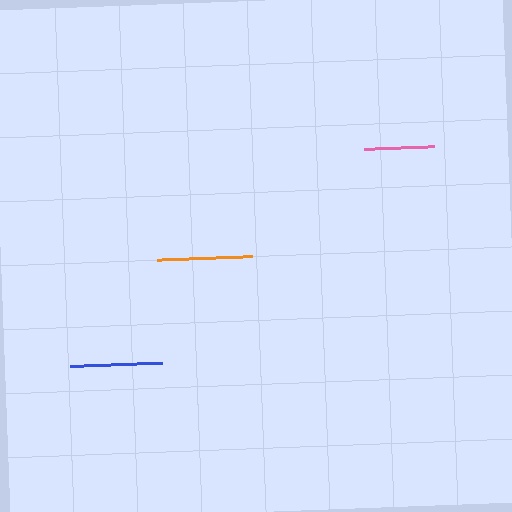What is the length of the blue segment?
The blue segment is approximately 92 pixels long.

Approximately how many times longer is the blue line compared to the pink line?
The blue line is approximately 1.3 times the length of the pink line.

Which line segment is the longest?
The orange line is the longest at approximately 95 pixels.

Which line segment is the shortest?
The pink line is the shortest at approximately 70 pixels.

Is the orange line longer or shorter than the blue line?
The orange line is longer than the blue line.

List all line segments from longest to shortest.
From longest to shortest: orange, blue, pink.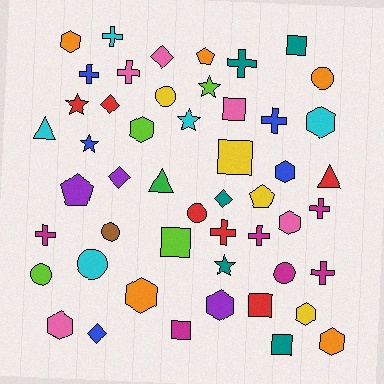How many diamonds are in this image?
There are 5 diamonds.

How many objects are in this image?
There are 50 objects.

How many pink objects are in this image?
There are 5 pink objects.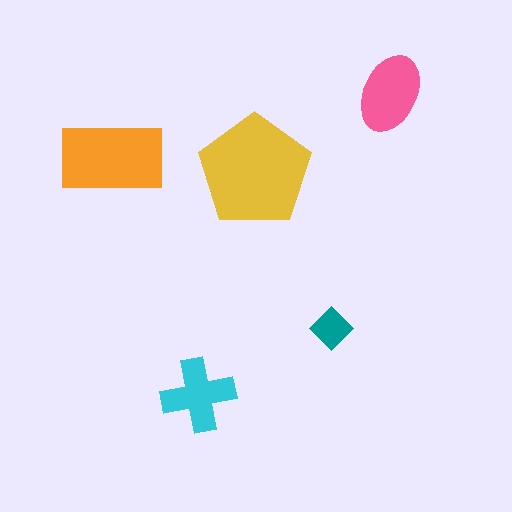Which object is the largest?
The yellow pentagon.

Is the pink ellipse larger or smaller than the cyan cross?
Larger.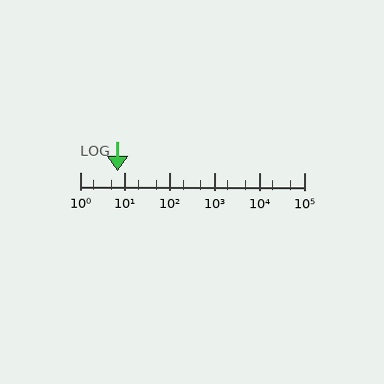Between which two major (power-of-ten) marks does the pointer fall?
The pointer is between 1 and 10.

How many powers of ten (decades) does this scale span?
The scale spans 5 decades, from 1 to 100000.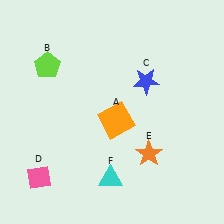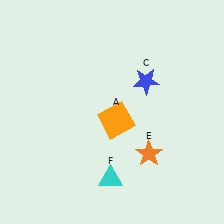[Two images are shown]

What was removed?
The lime pentagon (B), the pink diamond (D) were removed in Image 2.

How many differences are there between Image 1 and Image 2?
There are 2 differences between the two images.